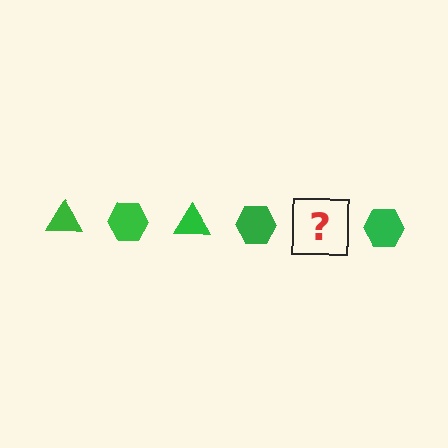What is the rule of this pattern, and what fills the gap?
The rule is that the pattern cycles through triangle, hexagon shapes in green. The gap should be filled with a green triangle.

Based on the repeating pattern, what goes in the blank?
The blank should be a green triangle.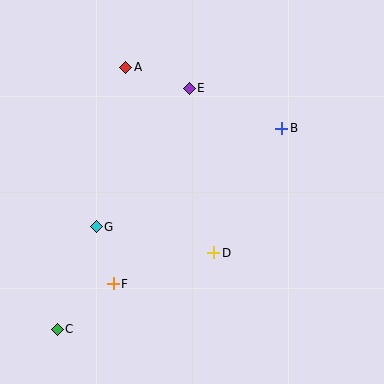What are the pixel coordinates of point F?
Point F is at (113, 284).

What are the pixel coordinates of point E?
Point E is at (189, 88).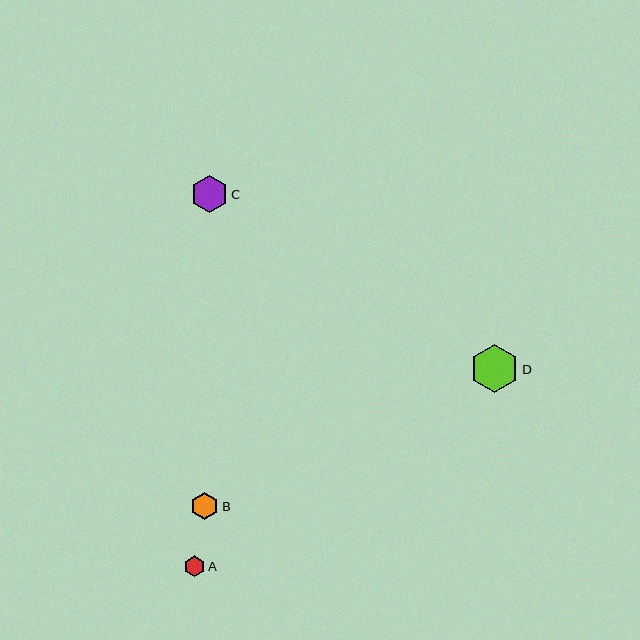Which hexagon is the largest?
Hexagon D is the largest with a size of approximately 48 pixels.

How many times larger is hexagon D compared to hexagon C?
Hexagon D is approximately 1.3 times the size of hexagon C.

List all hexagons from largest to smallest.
From largest to smallest: D, C, B, A.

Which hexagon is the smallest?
Hexagon A is the smallest with a size of approximately 21 pixels.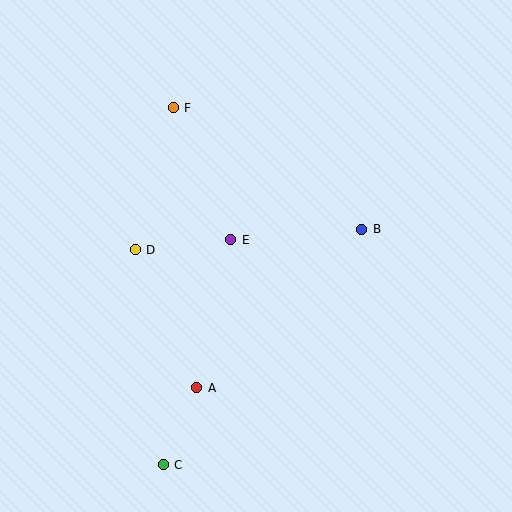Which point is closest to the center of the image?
Point E at (231, 240) is closest to the center.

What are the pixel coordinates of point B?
Point B is at (362, 229).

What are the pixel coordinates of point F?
Point F is at (173, 108).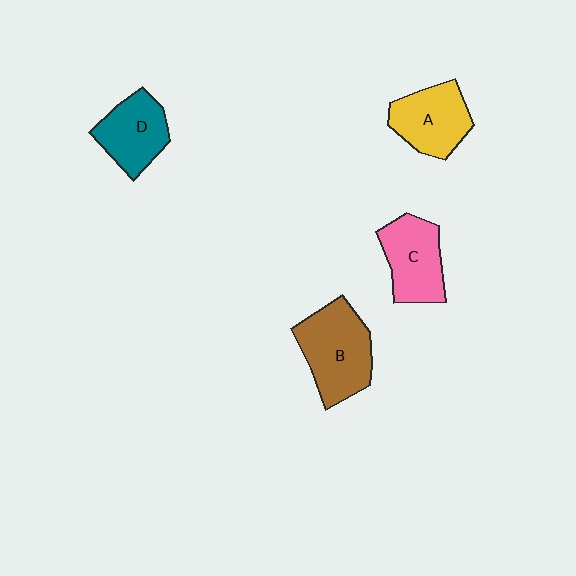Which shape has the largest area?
Shape B (brown).